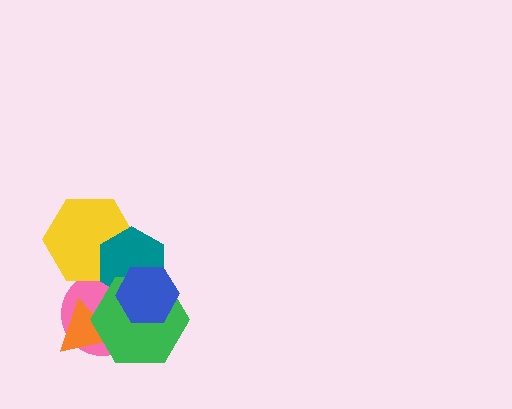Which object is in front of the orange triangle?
The green hexagon is in front of the orange triangle.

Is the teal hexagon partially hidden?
Yes, it is partially covered by another shape.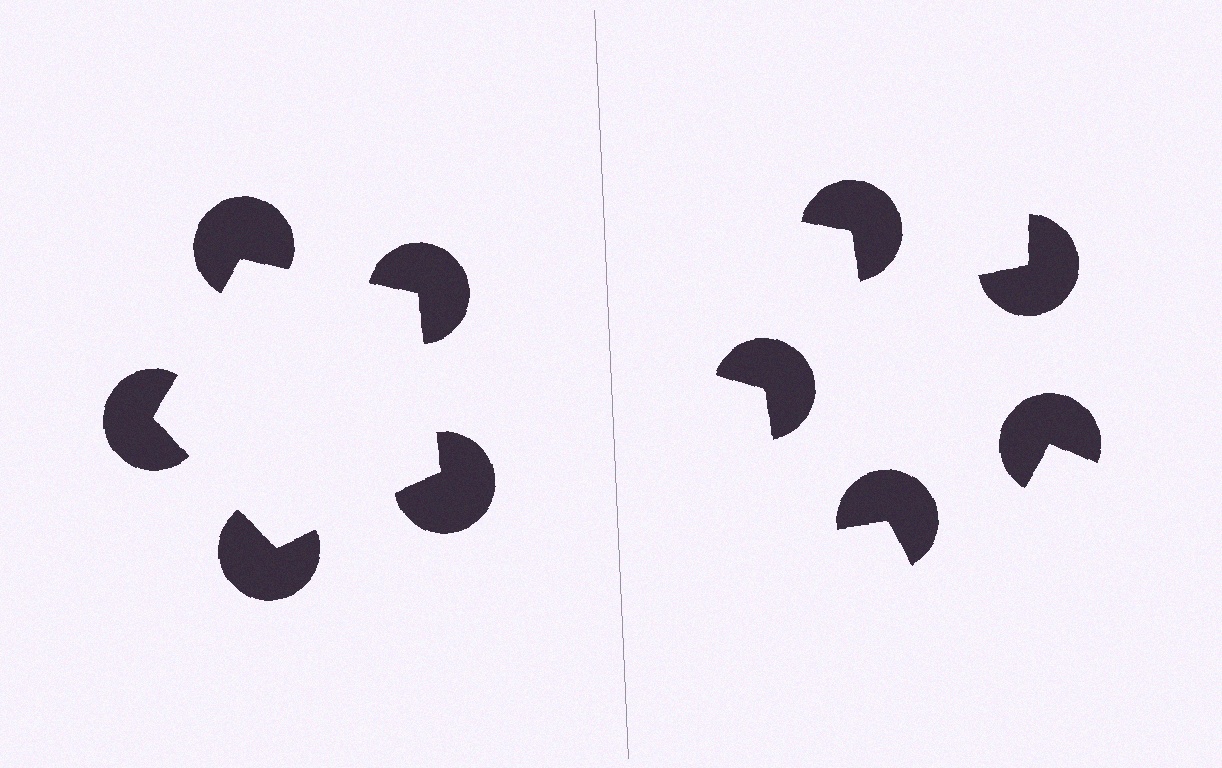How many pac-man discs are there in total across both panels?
10 — 5 on each side.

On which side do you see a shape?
An illusory pentagon appears on the left side. On the right side the wedge cuts are rotated, so no coherent shape forms.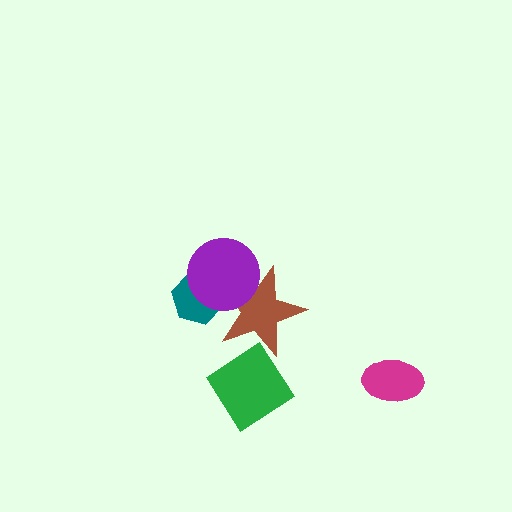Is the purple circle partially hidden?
No, no other shape covers it.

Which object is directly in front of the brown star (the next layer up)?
The purple circle is directly in front of the brown star.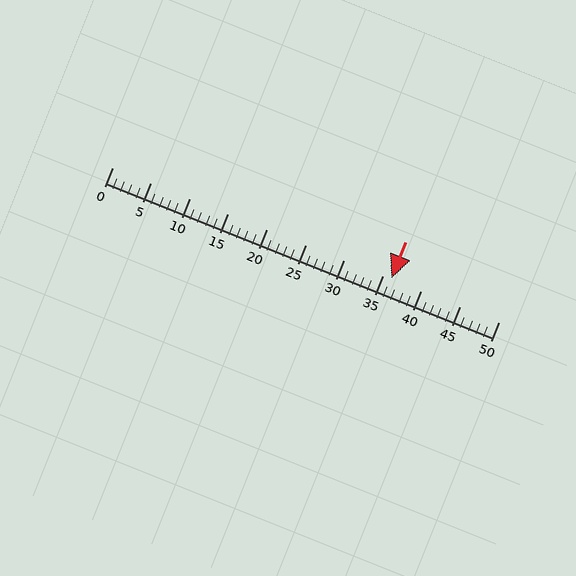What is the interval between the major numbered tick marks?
The major tick marks are spaced 5 units apart.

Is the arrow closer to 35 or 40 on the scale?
The arrow is closer to 35.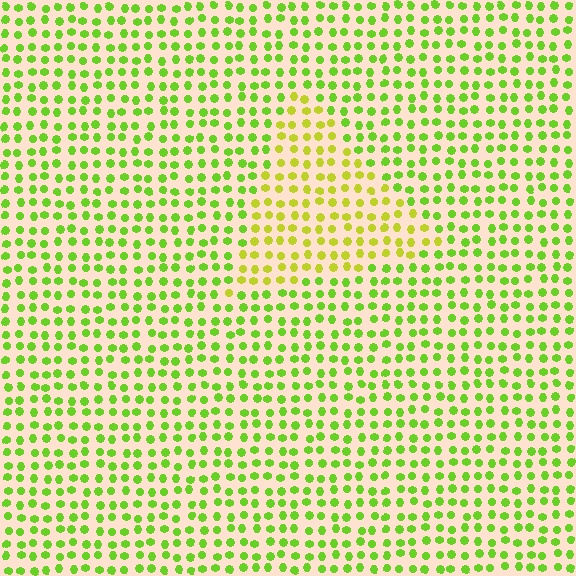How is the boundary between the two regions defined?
The boundary is defined purely by a slight shift in hue (about 30 degrees). Spacing, size, and orientation are identical on both sides.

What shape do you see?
I see a triangle.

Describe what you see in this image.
The image is filled with small lime elements in a uniform arrangement. A triangle-shaped region is visible where the elements are tinted to a slightly different hue, forming a subtle color boundary.